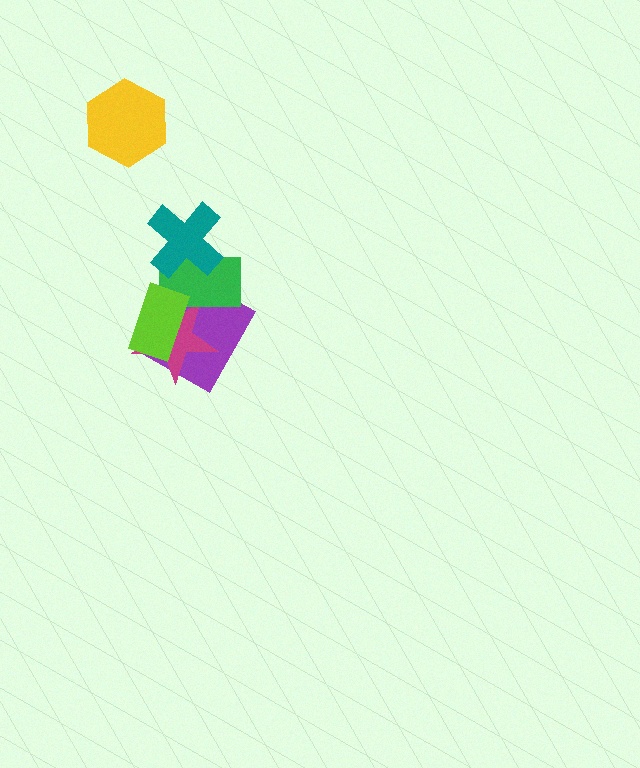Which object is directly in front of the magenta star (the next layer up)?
The green rectangle is directly in front of the magenta star.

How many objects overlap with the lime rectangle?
3 objects overlap with the lime rectangle.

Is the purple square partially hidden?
Yes, it is partially covered by another shape.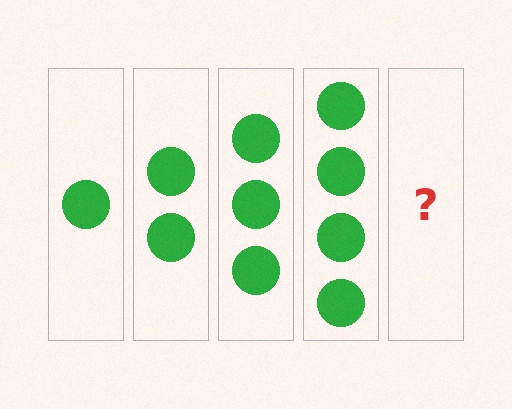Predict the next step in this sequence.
The next step is 5 circles.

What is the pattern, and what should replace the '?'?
The pattern is that each step adds one more circle. The '?' should be 5 circles.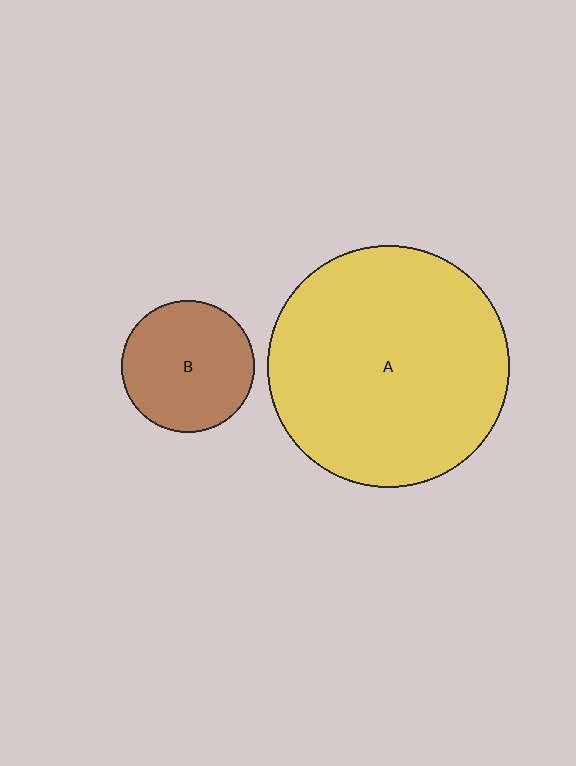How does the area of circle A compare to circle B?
Approximately 3.3 times.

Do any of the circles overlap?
No, none of the circles overlap.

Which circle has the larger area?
Circle A (yellow).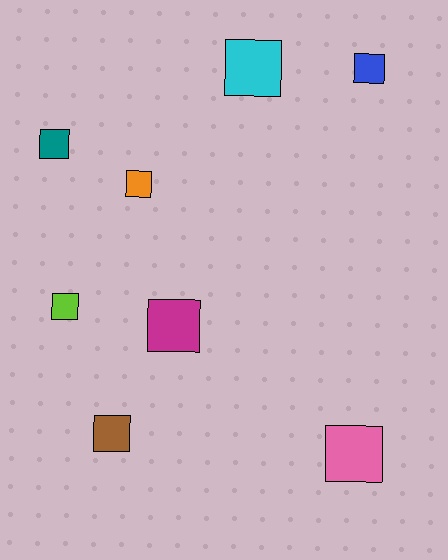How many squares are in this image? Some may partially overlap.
There are 8 squares.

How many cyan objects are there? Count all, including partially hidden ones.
There is 1 cyan object.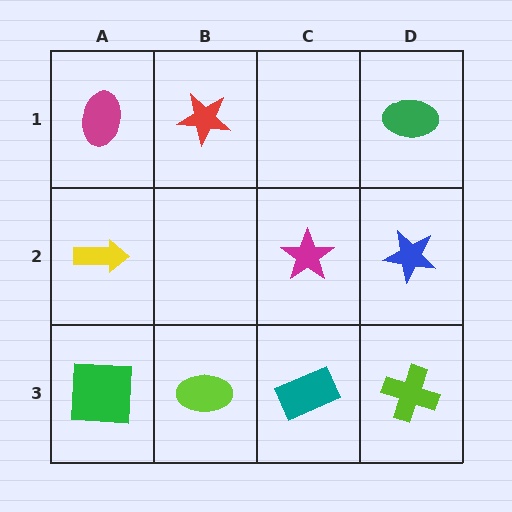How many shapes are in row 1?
3 shapes.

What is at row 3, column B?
A lime ellipse.